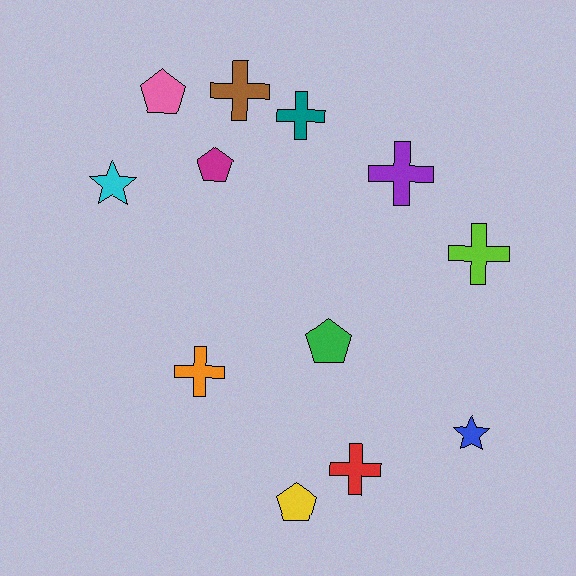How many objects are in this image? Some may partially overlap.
There are 12 objects.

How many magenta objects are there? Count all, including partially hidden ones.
There is 1 magenta object.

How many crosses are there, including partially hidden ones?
There are 6 crosses.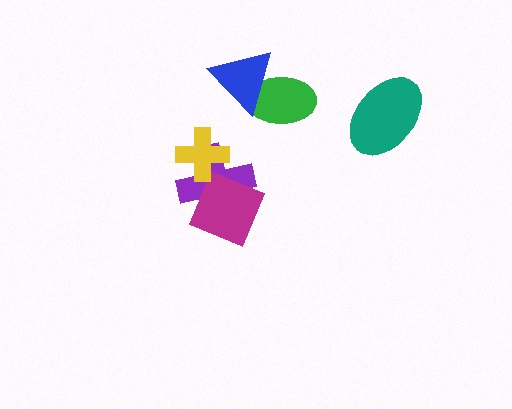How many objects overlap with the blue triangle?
1 object overlaps with the blue triangle.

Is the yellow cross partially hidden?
No, no other shape covers it.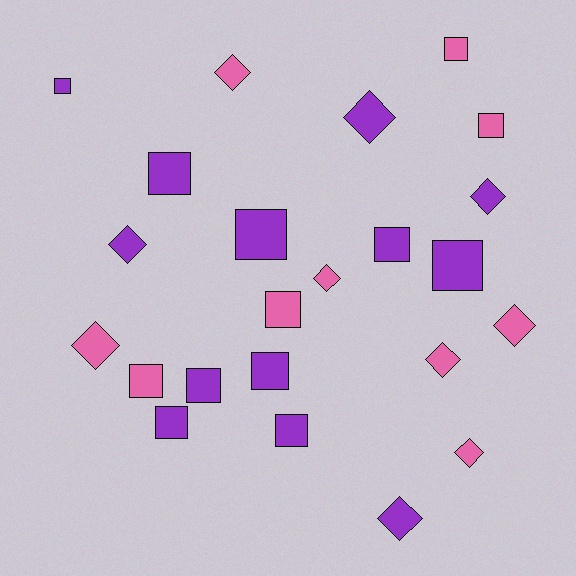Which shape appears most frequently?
Square, with 13 objects.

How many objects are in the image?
There are 23 objects.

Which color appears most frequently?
Purple, with 13 objects.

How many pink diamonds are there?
There are 6 pink diamonds.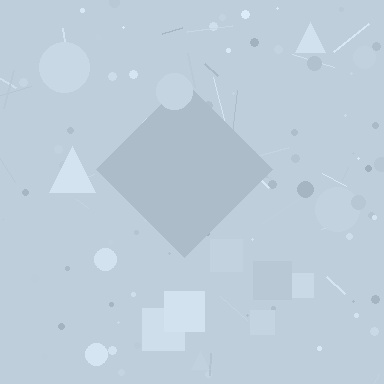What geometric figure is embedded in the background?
A diamond is embedded in the background.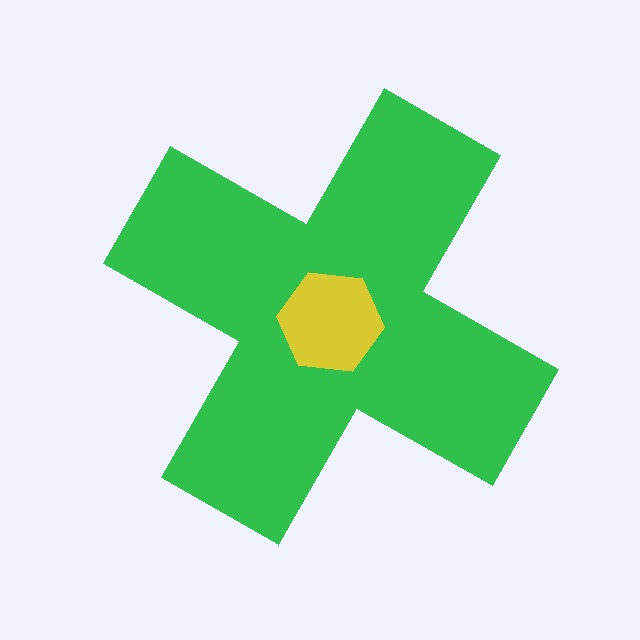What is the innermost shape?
The yellow hexagon.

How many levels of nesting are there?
2.